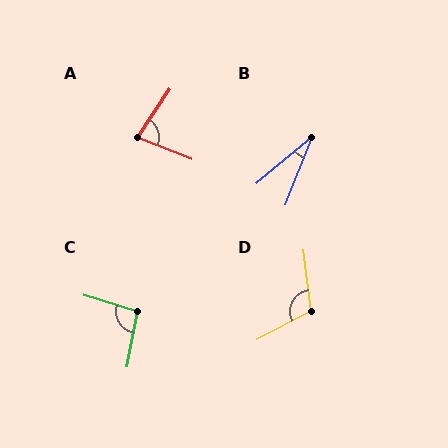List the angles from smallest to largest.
B (28°), A (78°), C (97°), D (110°).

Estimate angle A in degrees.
Approximately 78 degrees.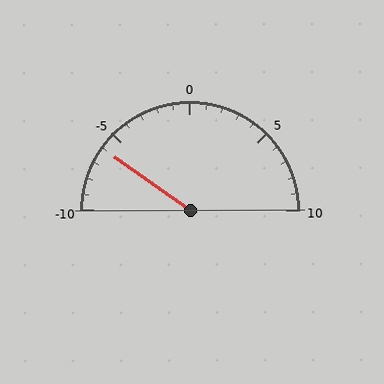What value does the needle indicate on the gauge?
The needle indicates approximately -6.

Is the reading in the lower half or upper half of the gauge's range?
The reading is in the lower half of the range (-10 to 10).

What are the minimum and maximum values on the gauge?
The gauge ranges from -10 to 10.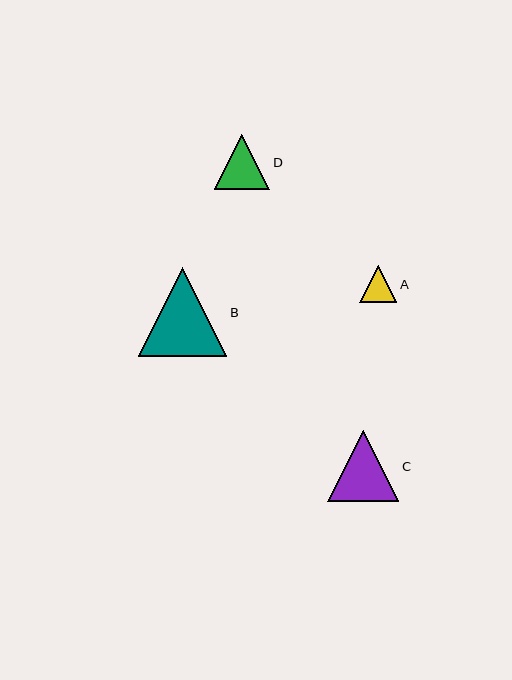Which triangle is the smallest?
Triangle A is the smallest with a size of approximately 37 pixels.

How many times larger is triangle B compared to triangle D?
Triangle B is approximately 1.6 times the size of triangle D.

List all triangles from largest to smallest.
From largest to smallest: B, C, D, A.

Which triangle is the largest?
Triangle B is the largest with a size of approximately 88 pixels.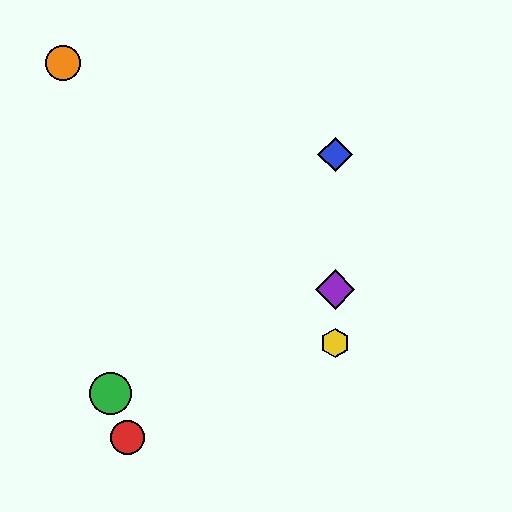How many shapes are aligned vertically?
3 shapes (the blue diamond, the yellow hexagon, the purple diamond) are aligned vertically.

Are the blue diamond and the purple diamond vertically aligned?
Yes, both are at x≈335.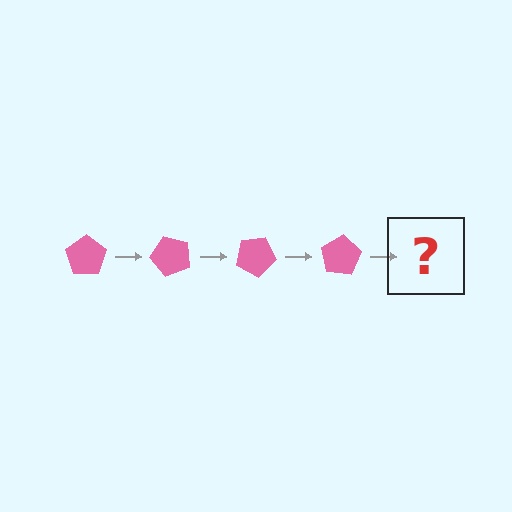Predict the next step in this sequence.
The next step is a pink pentagon rotated 200 degrees.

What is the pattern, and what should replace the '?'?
The pattern is that the pentagon rotates 50 degrees each step. The '?' should be a pink pentagon rotated 200 degrees.